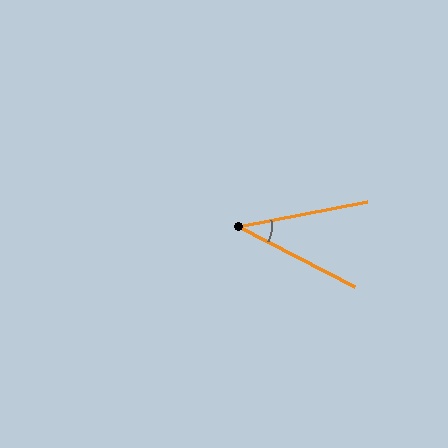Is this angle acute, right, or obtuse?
It is acute.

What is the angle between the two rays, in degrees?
Approximately 38 degrees.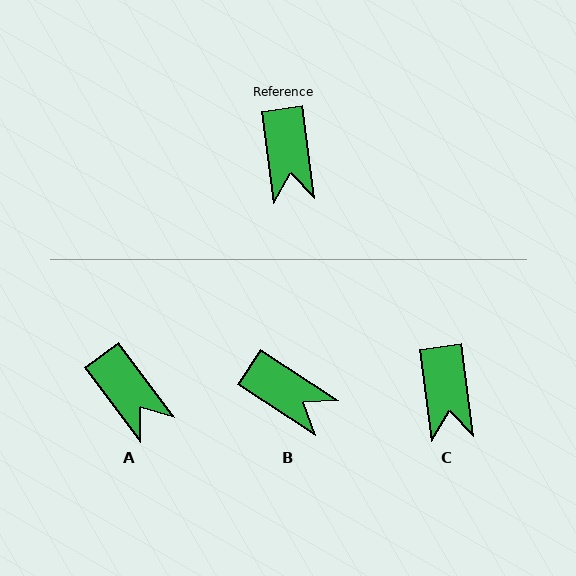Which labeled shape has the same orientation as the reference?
C.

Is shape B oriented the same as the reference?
No, it is off by about 49 degrees.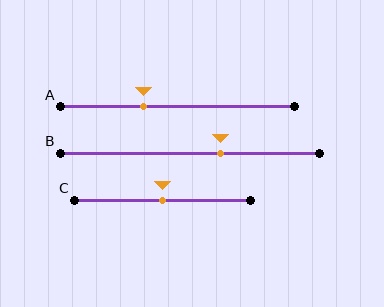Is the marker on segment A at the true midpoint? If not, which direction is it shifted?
No, the marker on segment A is shifted to the left by about 15% of the segment length.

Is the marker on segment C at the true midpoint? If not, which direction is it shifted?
Yes, the marker on segment C is at the true midpoint.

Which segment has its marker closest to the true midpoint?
Segment C has its marker closest to the true midpoint.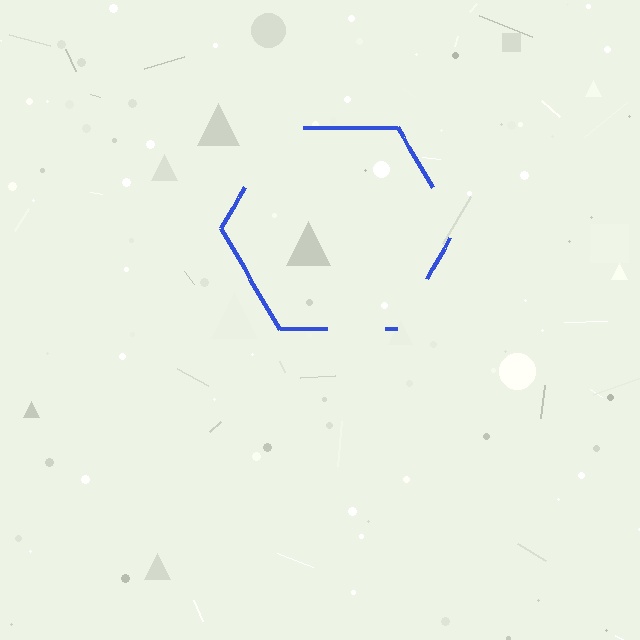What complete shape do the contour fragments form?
The contour fragments form a hexagon.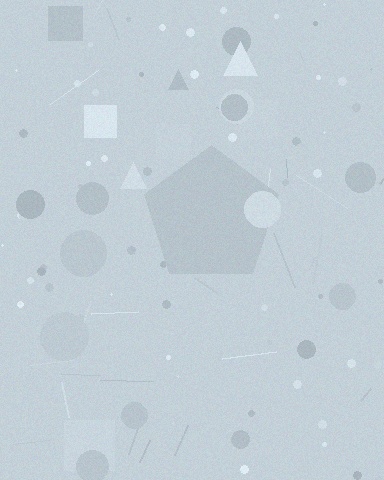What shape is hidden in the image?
A pentagon is hidden in the image.